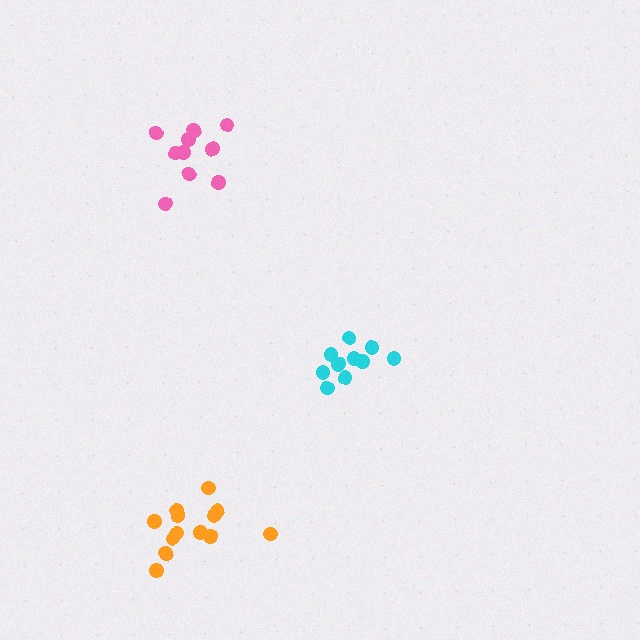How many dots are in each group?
Group 1: 13 dots, Group 2: 10 dots, Group 3: 10 dots (33 total).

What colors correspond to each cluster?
The clusters are colored: orange, cyan, pink.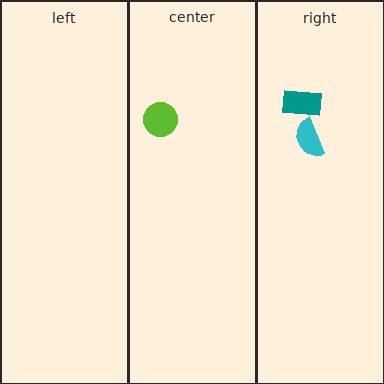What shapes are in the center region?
The lime circle.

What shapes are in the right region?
The cyan semicircle, the teal rectangle.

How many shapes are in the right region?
2.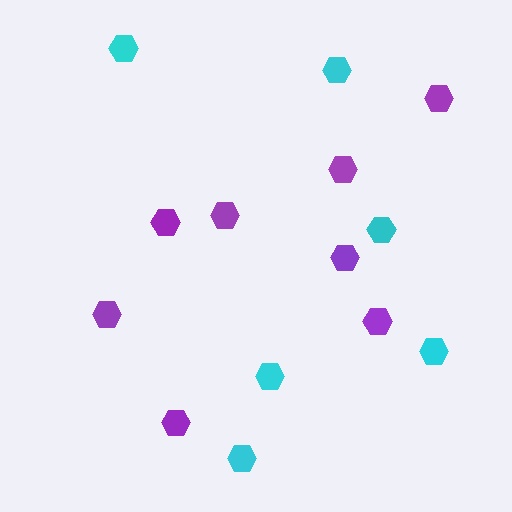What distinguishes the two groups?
There are 2 groups: one group of purple hexagons (8) and one group of cyan hexagons (6).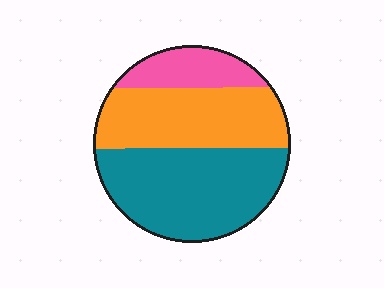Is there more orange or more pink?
Orange.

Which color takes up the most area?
Teal, at roughly 45%.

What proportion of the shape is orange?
Orange covers around 35% of the shape.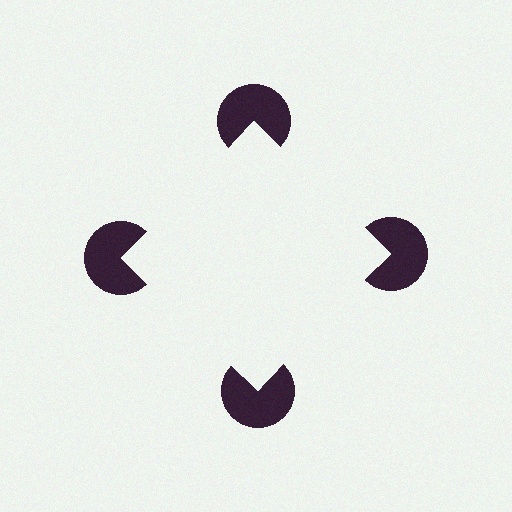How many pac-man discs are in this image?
There are 4 — one at each vertex of the illusory square.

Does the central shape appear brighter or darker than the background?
It typically appears slightly brighter than the background, even though no actual brightness change is drawn.